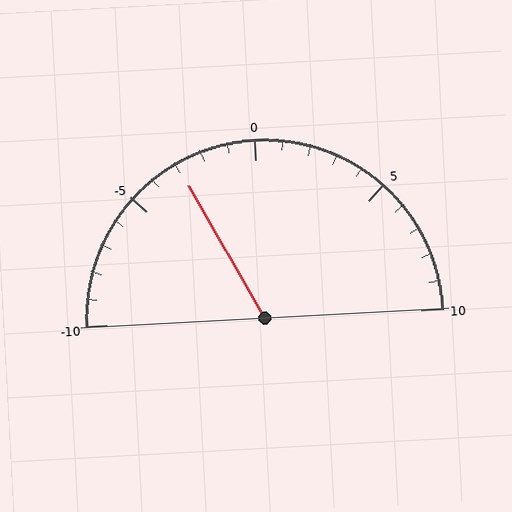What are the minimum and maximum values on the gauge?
The gauge ranges from -10 to 10.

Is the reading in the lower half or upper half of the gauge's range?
The reading is in the lower half of the range (-10 to 10).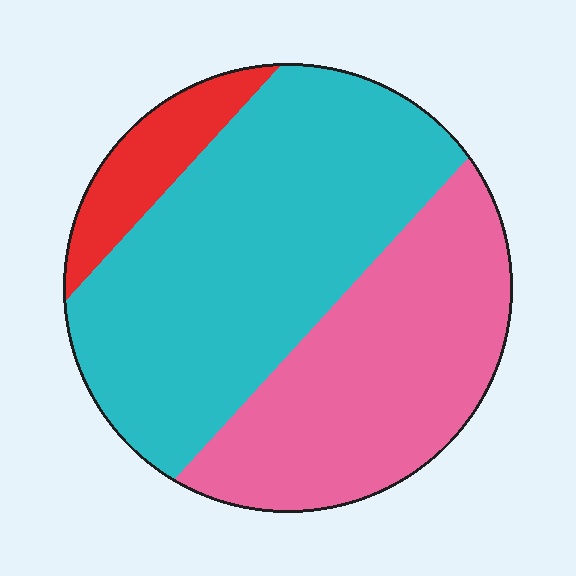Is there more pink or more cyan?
Cyan.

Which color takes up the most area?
Cyan, at roughly 55%.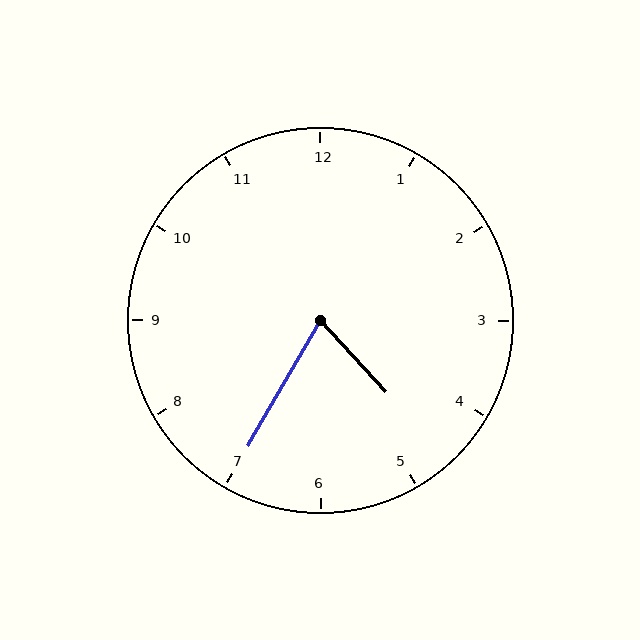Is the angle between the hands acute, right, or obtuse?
It is acute.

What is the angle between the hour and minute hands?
Approximately 72 degrees.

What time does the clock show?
4:35.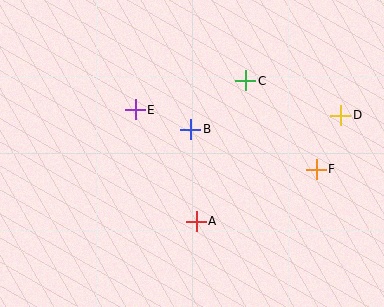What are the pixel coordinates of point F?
Point F is at (316, 169).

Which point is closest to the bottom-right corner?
Point F is closest to the bottom-right corner.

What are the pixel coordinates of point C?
Point C is at (246, 81).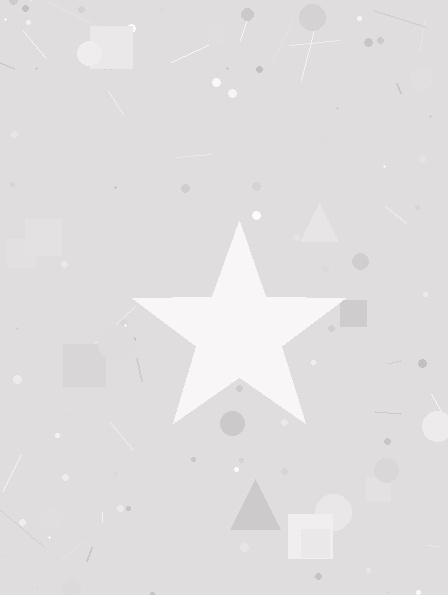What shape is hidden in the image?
A star is hidden in the image.